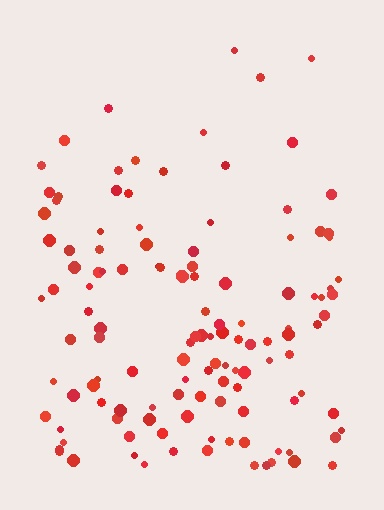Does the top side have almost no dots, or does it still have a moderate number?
Still a moderate number, just noticeably fewer than the bottom.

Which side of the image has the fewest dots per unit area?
The top.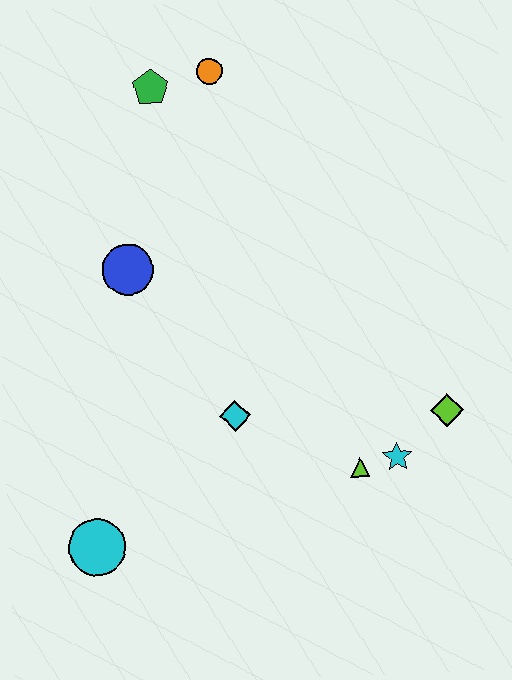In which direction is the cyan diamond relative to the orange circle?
The cyan diamond is below the orange circle.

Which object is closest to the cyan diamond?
The lime triangle is closest to the cyan diamond.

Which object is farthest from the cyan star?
The green pentagon is farthest from the cyan star.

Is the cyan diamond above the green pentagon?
No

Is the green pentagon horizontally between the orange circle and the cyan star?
No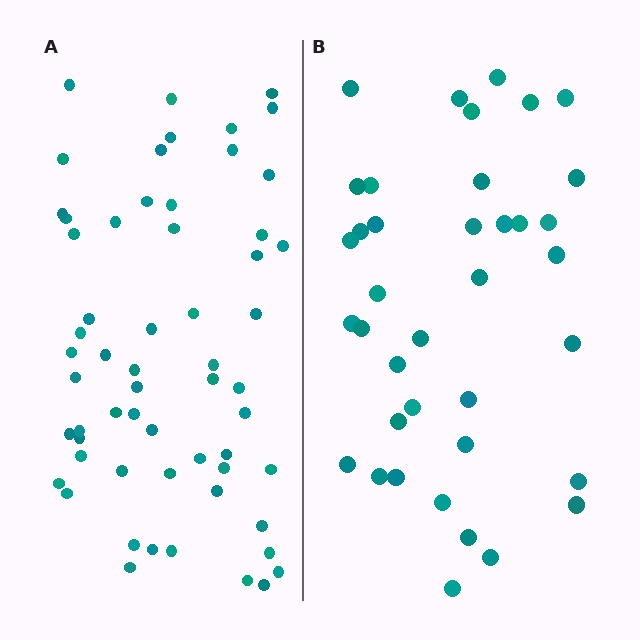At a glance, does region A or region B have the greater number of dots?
Region A (the left region) has more dots.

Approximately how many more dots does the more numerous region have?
Region A has approximately 20 more dots than region B.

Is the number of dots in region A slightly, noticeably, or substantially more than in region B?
Region A has substantially more. The ratio is roughly 1.6 to 1.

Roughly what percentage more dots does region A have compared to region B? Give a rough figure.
About 55% more.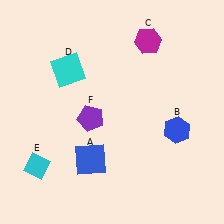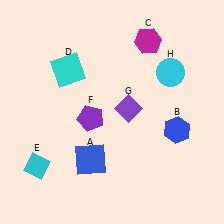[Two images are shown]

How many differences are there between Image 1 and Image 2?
There are 2 differences between the two images.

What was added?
A purple diamond (G), a cyan circle (H) were added in Image 2.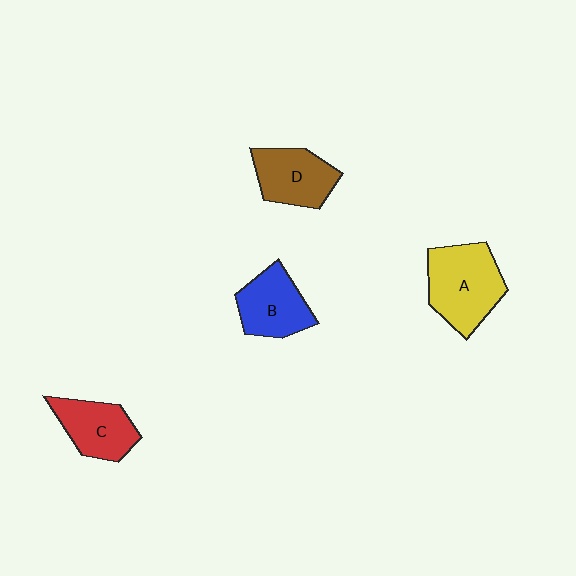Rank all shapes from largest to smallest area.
From largest to smallest: A (yellow), D (brown), B (blue), C (red).